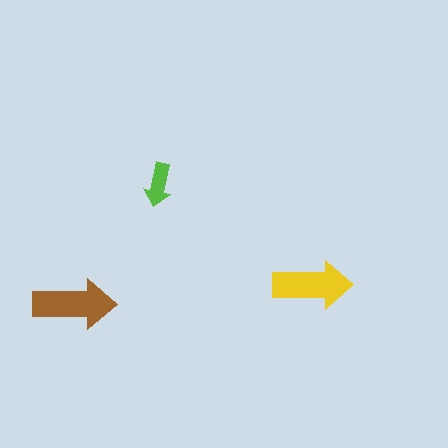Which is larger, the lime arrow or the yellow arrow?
The yellow one.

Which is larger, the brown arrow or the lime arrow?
The brown one.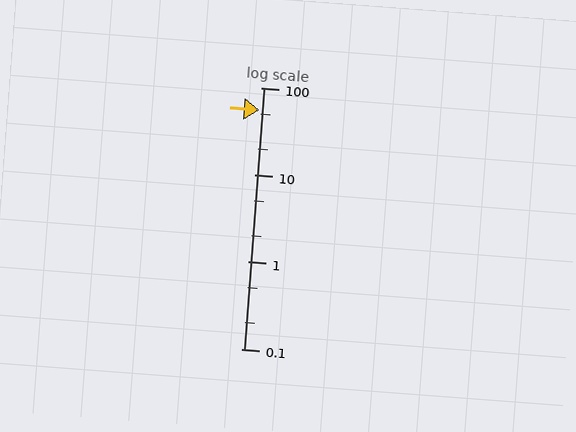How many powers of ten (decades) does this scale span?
The scale spans 3 decades, from 0.1 to 100.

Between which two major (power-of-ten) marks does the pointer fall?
The pointer is between 10 and 100.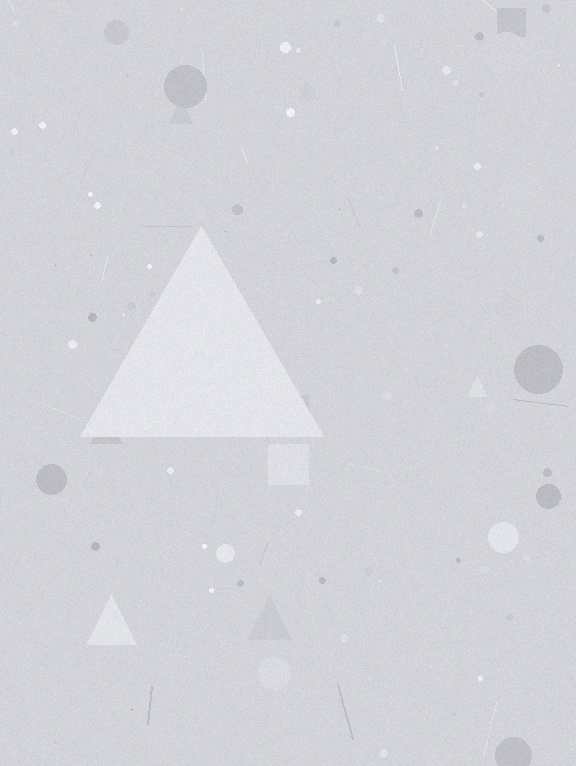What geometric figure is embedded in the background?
A triangle is embedded in the background.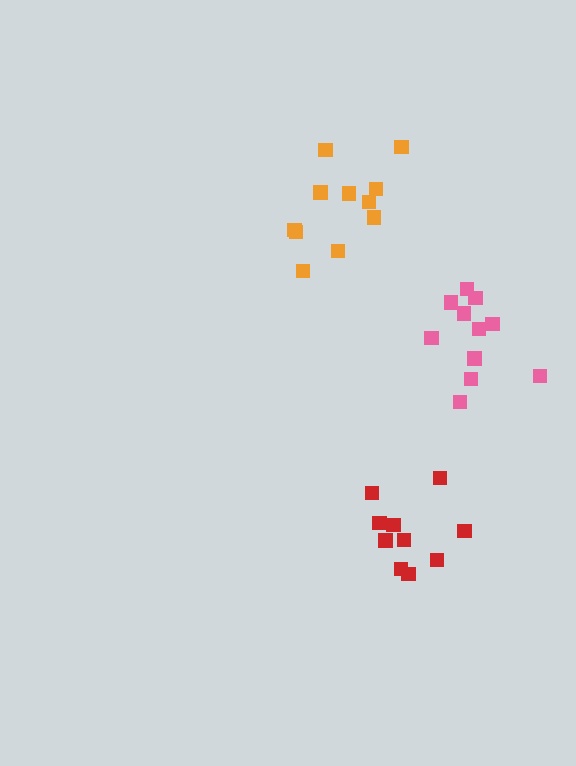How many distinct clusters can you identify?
There are 3 distinct clusters.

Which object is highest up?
The orange cluster is topmost.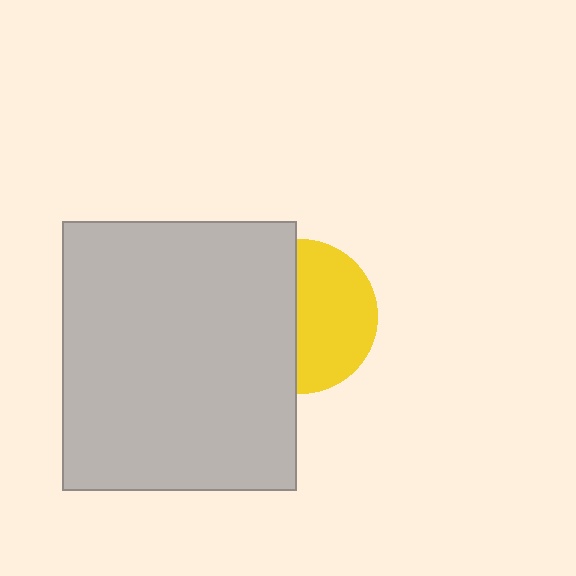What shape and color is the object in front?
The object in front is a light gray rectangle.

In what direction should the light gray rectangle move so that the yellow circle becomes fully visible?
The light gray rectangle should move left. That is the shortest direction to clear the overlap and leave the yellow circle fully visible.